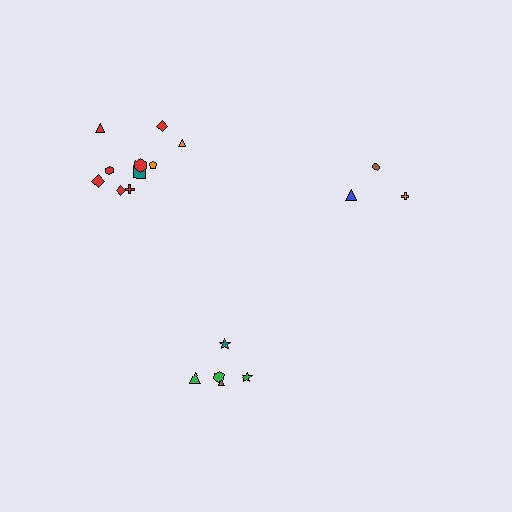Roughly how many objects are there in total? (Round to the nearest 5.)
Roughly 20 objects in total.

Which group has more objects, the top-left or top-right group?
The top-left group.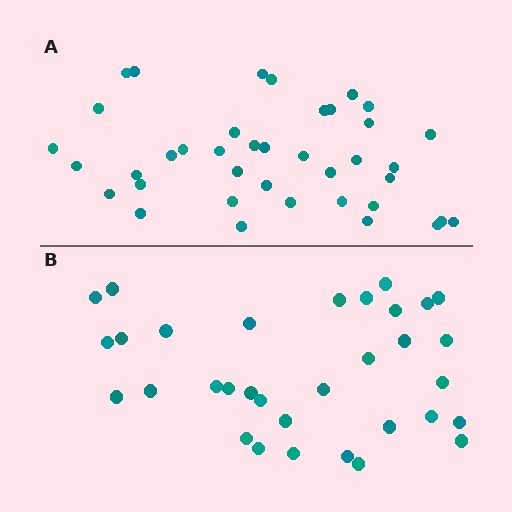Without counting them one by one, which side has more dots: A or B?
Region A (the top region) has more dots.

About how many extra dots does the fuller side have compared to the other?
Region A has about 6 more dots than region B.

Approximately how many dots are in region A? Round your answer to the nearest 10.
About 40 dots. (The exact count is 39, which rounds to 40.)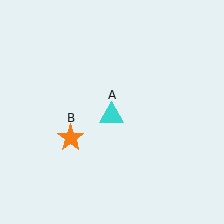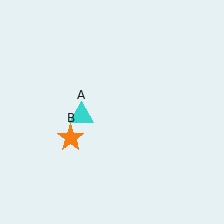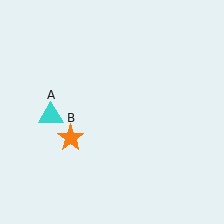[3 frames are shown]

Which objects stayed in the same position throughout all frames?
Orange star (object B) remained stationary.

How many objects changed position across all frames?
1 object changed position: cyan triangle (object A).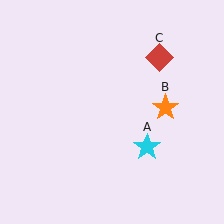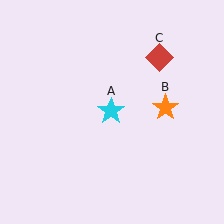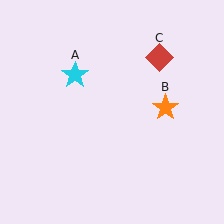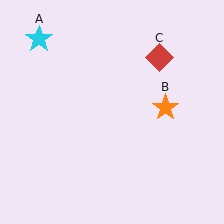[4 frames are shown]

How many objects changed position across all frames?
1 object changed position: cyan star (object A).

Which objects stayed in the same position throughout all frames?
Orange star (object B) and red diamond (object C) remained stationary.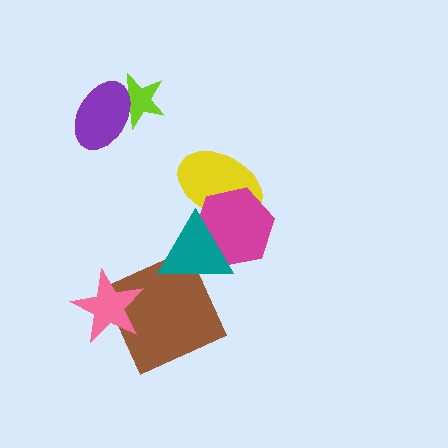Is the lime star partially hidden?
Yes, it is partially covered by another shape.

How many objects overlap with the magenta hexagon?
2 objects overlap with the magenta hexagon.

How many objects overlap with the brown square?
2 objects overlap with the brown square.